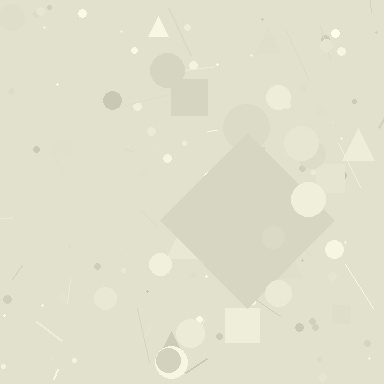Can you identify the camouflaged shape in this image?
The camouflaged shape is a diamond.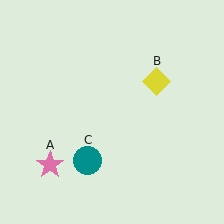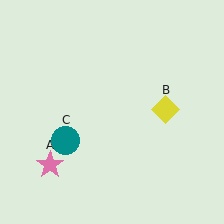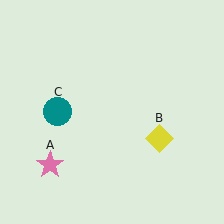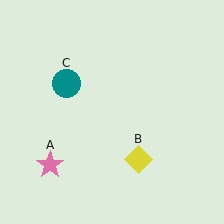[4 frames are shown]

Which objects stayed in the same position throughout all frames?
Pink star (object A) remained stationary.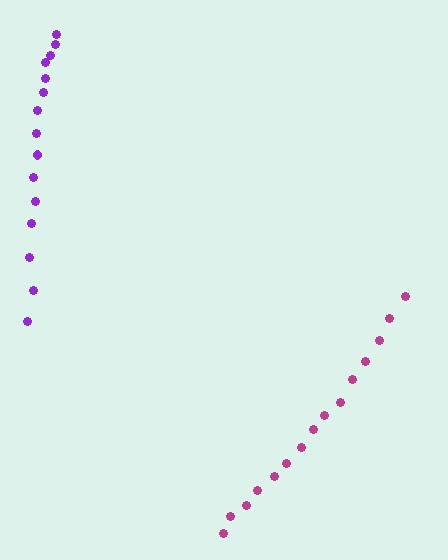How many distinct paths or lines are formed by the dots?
There are 2 distinct paths.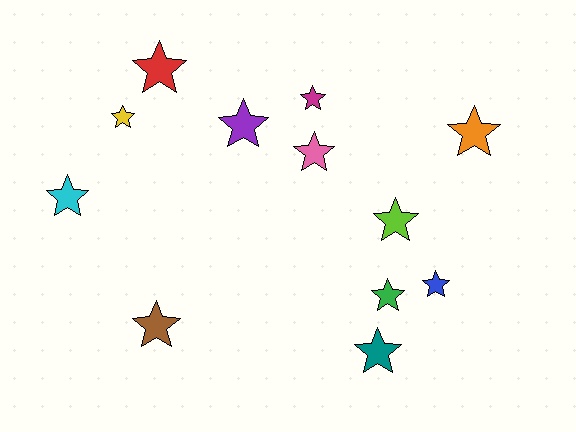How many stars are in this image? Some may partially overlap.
There are 12 stars.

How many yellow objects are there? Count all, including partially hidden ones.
There is 1 yellow object.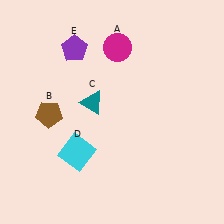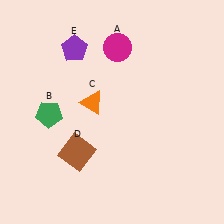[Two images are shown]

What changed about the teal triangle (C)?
In Image 1, C is teal. In Image 2, it changed to orange.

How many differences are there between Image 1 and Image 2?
There are 3 differences between the two images.